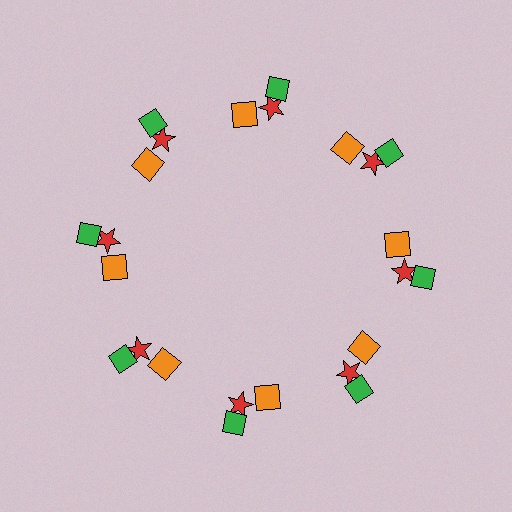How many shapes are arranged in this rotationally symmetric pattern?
There are 24 shapes, arranged in 8 groups of 3.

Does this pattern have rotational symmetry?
Yes, this pattern has 8-fold rotational symmetry. It looks the same after rotating 45 degrees around the center.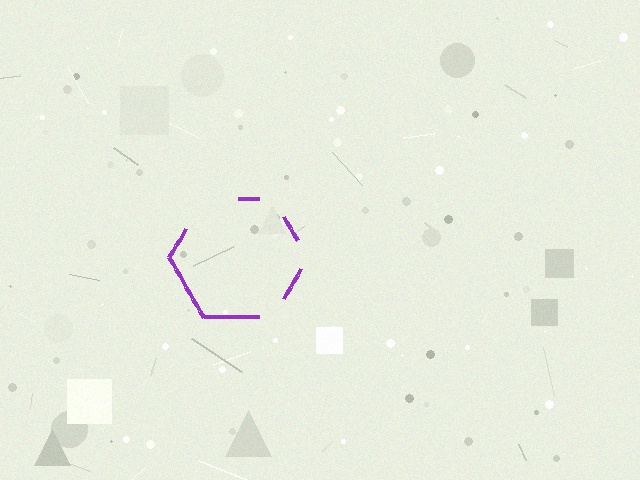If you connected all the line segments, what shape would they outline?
They would outline a hexagon.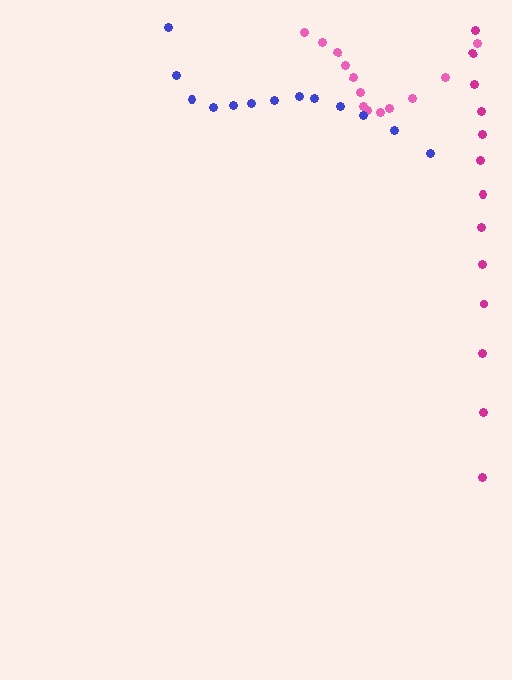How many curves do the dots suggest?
There are 3 distinct paths.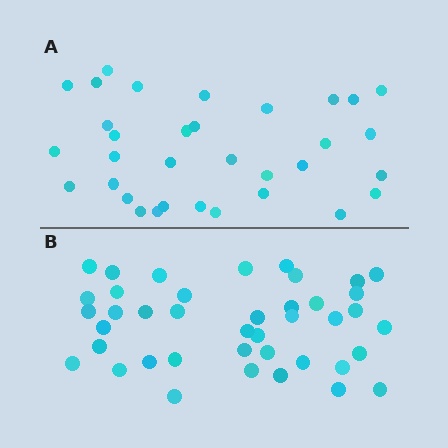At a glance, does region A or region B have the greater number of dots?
Region B (the bottom region) has more dots.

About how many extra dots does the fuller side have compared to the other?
Region B has roughly 8 or so more dots than region A.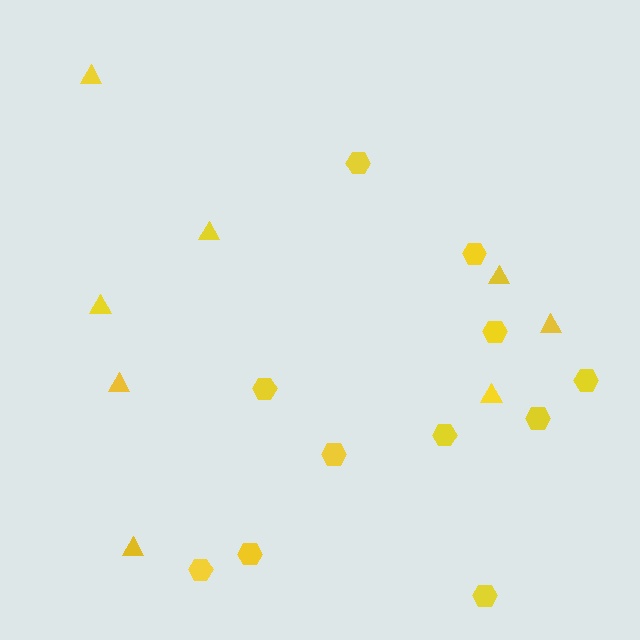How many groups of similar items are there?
There are 2 groups: one group of hexagons (11) and one group of triangles (8).